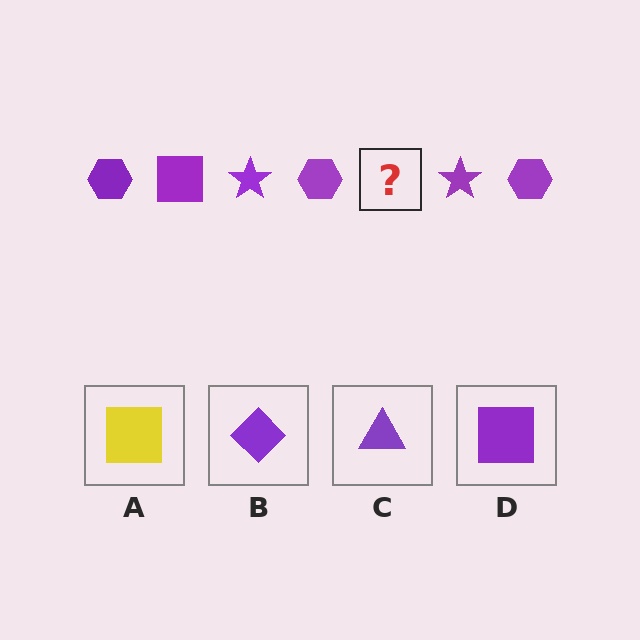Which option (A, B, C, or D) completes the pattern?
D.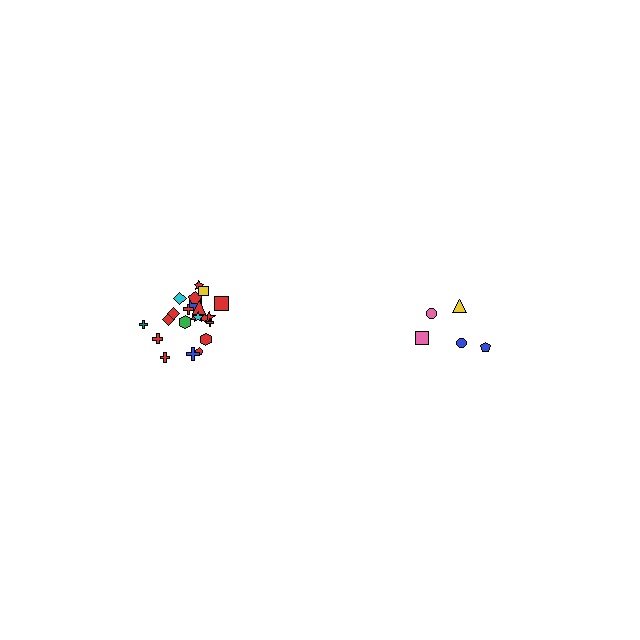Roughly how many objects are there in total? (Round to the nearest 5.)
Roughly 25 objects in total.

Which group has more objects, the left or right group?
The left group.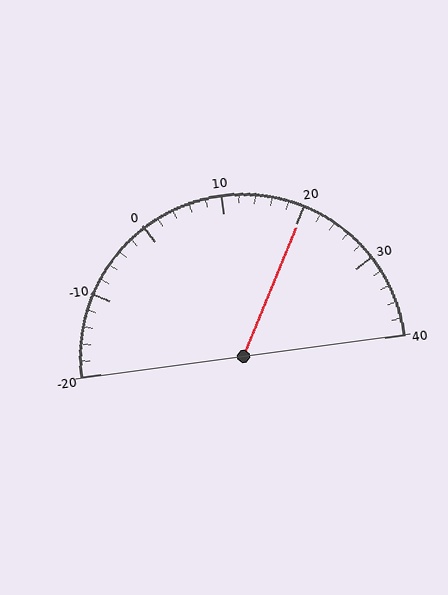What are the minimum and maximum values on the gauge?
The gauge ranges from -20 to 40.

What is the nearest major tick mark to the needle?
The nearest major tick mark is 20.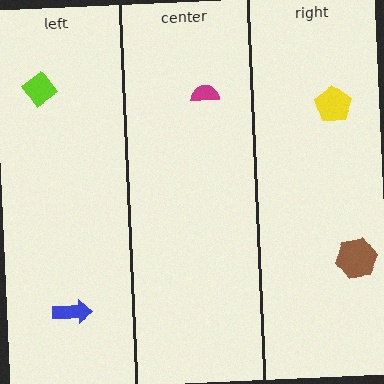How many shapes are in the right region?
2.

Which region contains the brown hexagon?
The right region.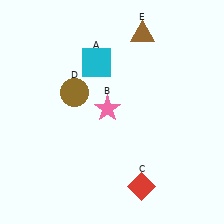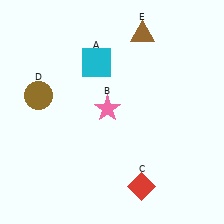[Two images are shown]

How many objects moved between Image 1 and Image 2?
1 object moved between the two images.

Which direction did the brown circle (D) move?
The brown circle (D) moved left.